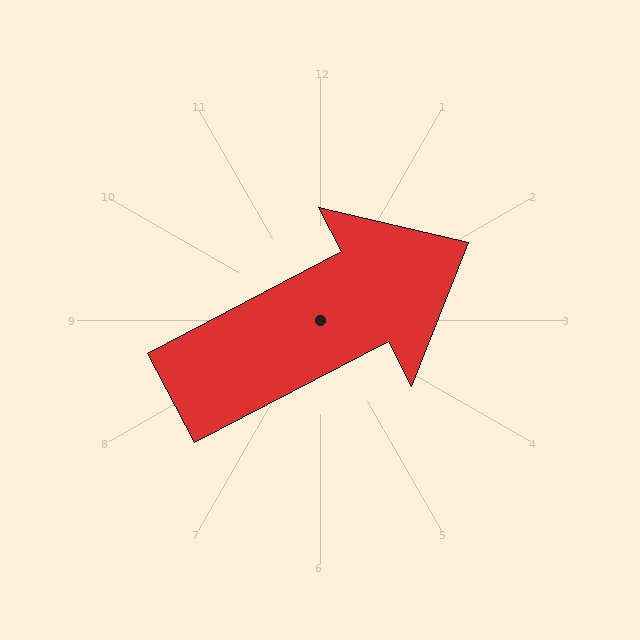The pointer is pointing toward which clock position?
Roughly 2 o'clock.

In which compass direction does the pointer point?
Northeast.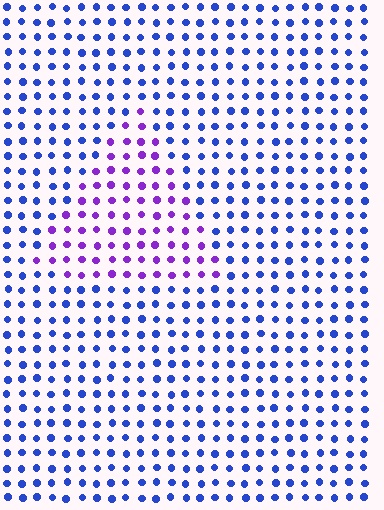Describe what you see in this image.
The image is filled with small blue elements in a uniform arrangement. A triangle-shaped region is visible where the elements are tinted to a slightly different hue, forming a subtle color boundary.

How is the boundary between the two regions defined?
The boundary is defined purely by a slight shift in hue (about 48 degrees). Spacing, size, and orientation are identical on both sides.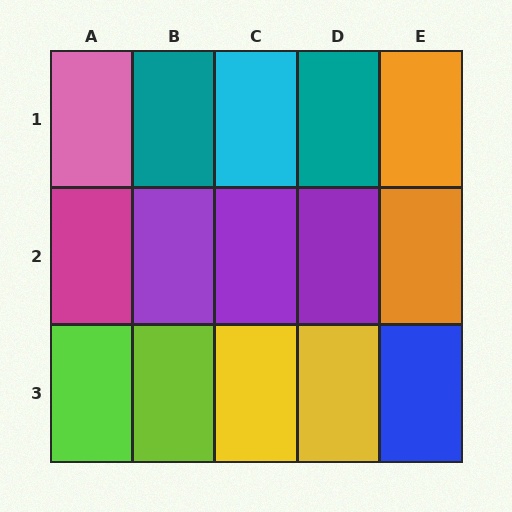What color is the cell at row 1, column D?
Teal.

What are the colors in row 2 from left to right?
Magenta, purple, purple, purple, orange.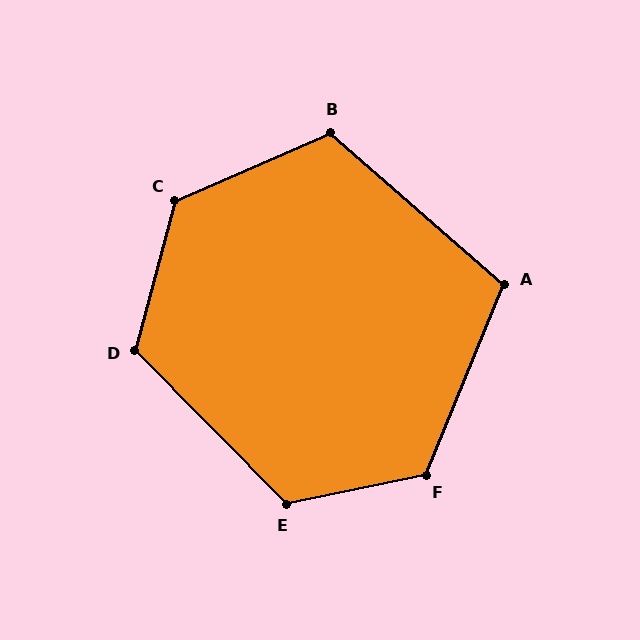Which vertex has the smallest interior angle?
A, at approximately 109 degrees.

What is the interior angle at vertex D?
Approximately 120 degrees (obtuse).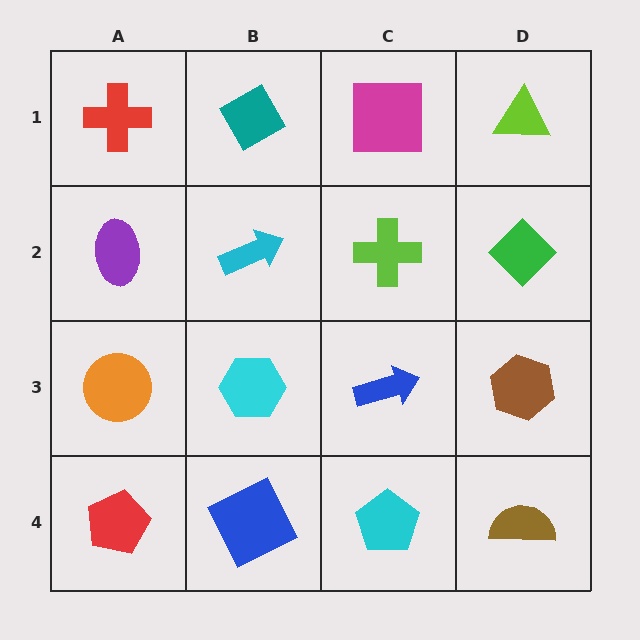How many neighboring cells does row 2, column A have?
3.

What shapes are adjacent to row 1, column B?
A cyan arrow (row 2, column B), a red cross (row 1, column A), a magenta square (row 1, column C).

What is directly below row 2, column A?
An orange circle.